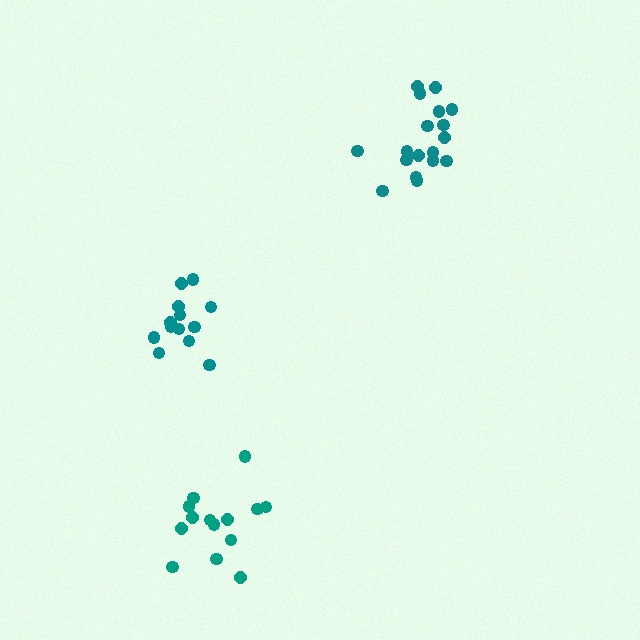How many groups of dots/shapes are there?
There are 3 groups.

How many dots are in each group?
Group 1: 14 dots, Group 2: 18 dots, Group 3: 13 dots (45 total).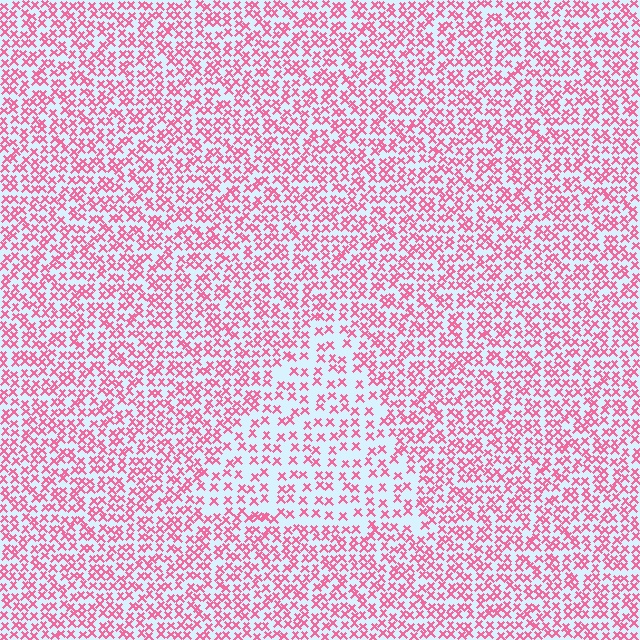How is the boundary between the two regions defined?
The boundary is defined by a change in element density (approximately 1.8x ratio). All elements are the same color, size, and shape.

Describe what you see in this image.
The image contains small pink elements arranged at two different densities. A triangle-shaped region is visible where the elements are less densely packed than the surrounding area.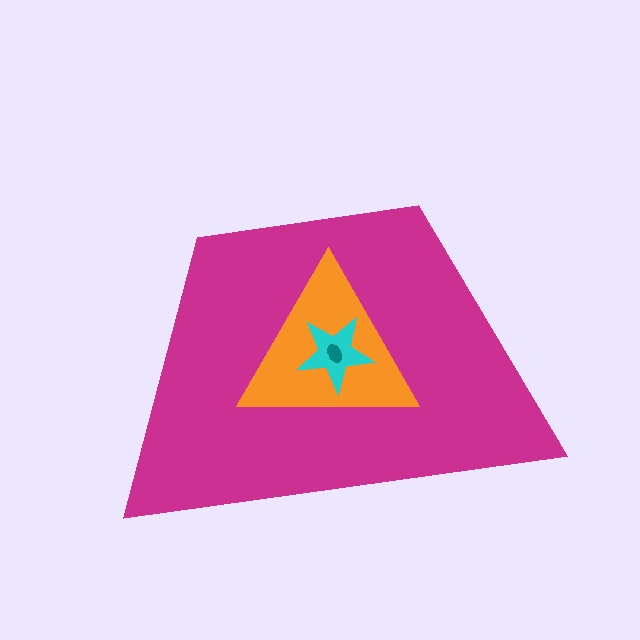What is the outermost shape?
The magenta trapezoid.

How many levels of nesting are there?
4.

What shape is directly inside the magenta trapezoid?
The orange triangle.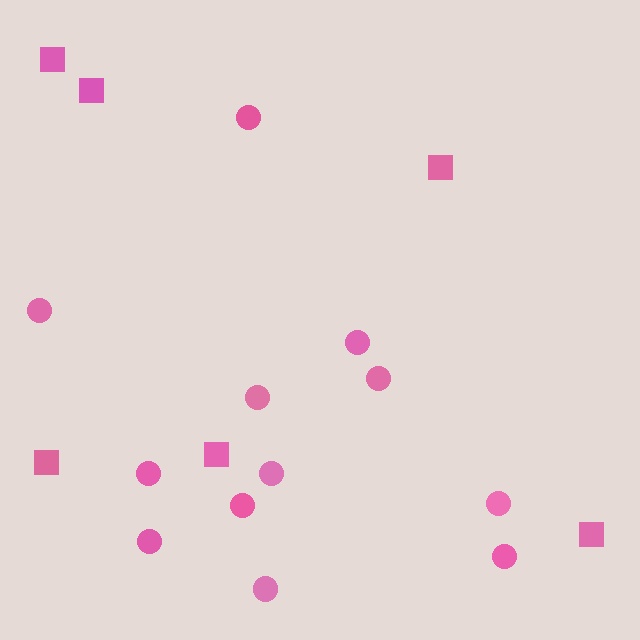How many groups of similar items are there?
There are 2 groups: one group of squares (6) and one group of circles (12).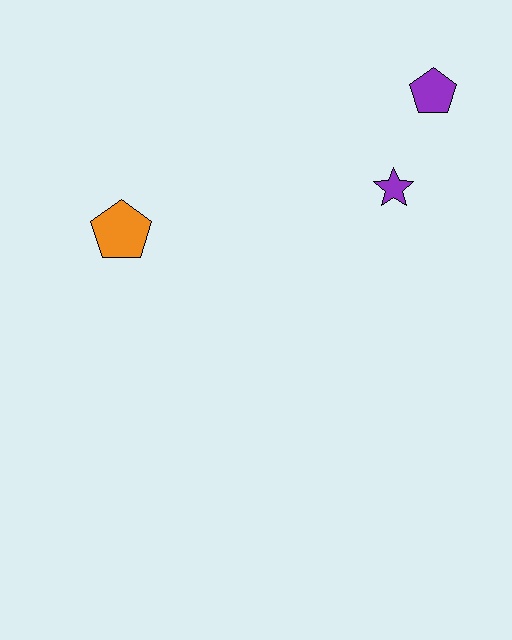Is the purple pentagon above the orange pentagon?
Yes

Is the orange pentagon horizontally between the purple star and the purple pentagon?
No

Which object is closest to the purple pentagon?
The purple star is closest to the purple pentagon.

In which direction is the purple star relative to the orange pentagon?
The purple star is to the right of the orange pentagon.